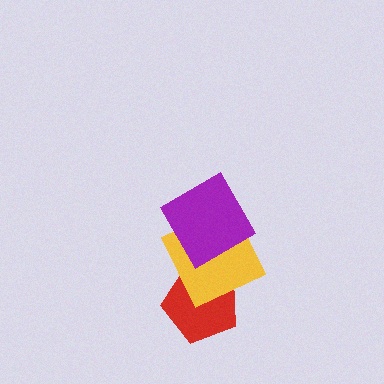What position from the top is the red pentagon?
The red pentagon is 3rd from the top.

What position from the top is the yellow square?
The yellow square is 2nd from the top.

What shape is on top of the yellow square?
The purple square is on top of the yellow square.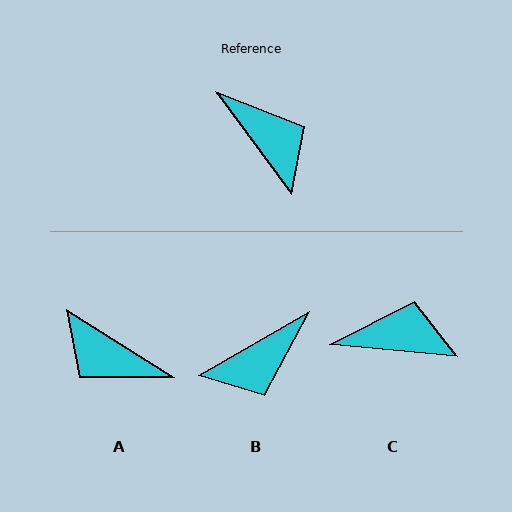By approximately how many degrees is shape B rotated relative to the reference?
Approximately 97 degrees clockwise.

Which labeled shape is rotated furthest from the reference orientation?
A, about 158 degrees away.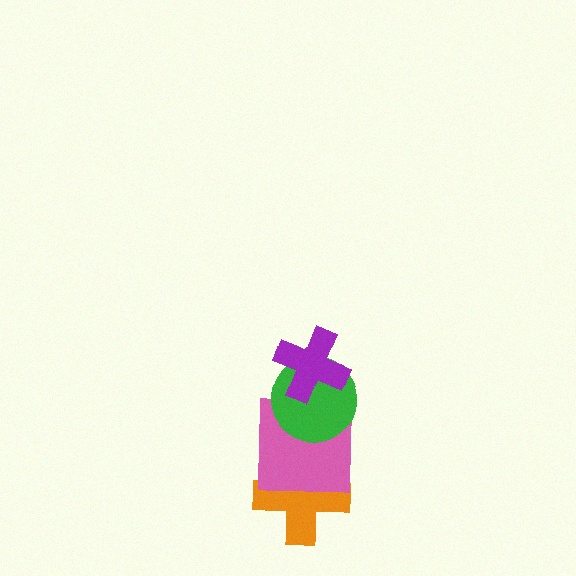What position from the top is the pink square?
The pink square is 3rd from the top.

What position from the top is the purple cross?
The purple cross is 1st from the top.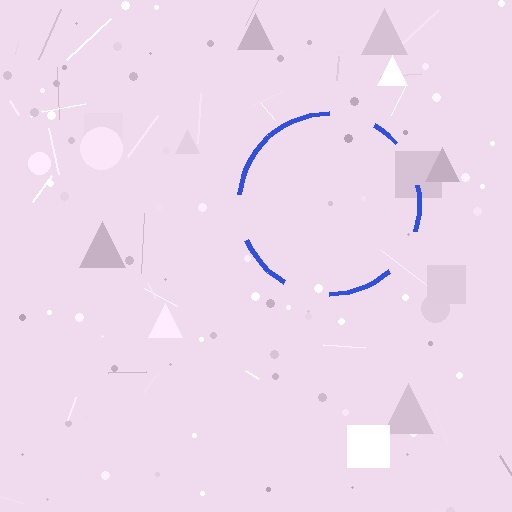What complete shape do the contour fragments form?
The contour fragments form a circle.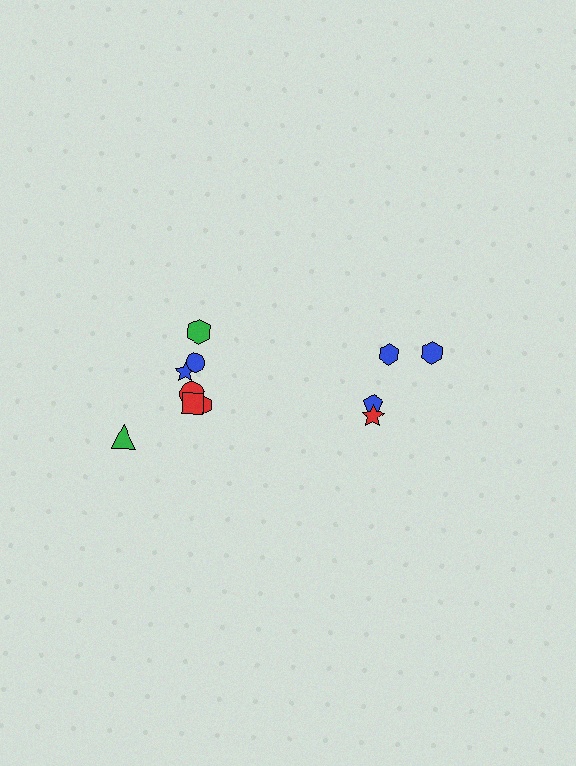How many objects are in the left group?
There are 7 objects.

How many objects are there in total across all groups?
There are 11 objects.